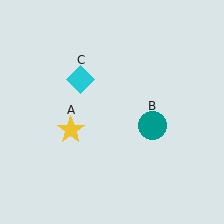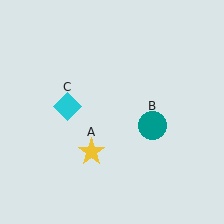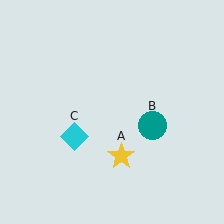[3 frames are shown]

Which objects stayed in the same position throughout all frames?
Teal circle (object B) remained stationary.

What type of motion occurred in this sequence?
The yellow star (object A), cyan diamond (object C) rotated counterclockwise around the center of the scene.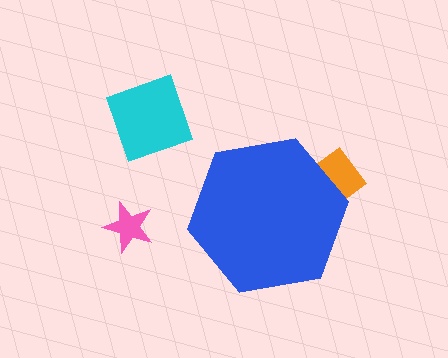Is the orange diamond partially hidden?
Yes, the orange diamond is partially hidden behind the blue hexagon.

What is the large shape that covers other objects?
A blue hexagon.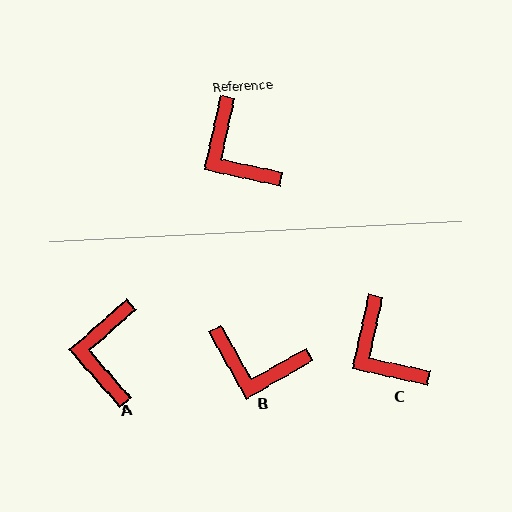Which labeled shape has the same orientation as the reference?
C.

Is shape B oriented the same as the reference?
No, it is off by about 42 degrees.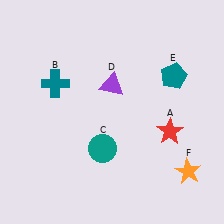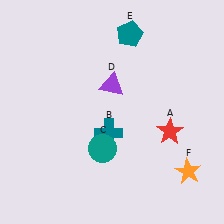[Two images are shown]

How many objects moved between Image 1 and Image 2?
2 objects moved between the two images.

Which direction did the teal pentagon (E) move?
The teal pentagon (E) moved left.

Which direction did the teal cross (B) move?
The teal cross (B) moved right.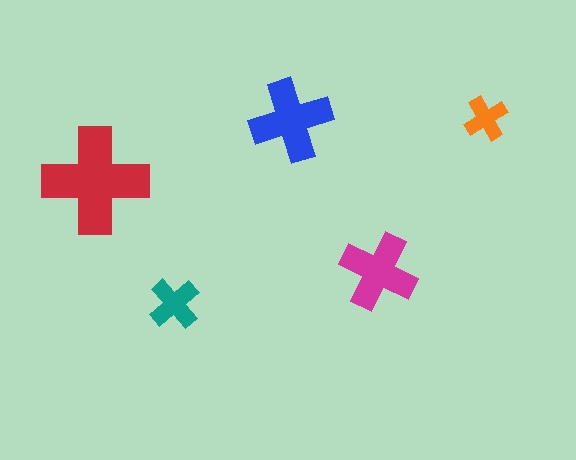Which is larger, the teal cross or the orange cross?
The teal one.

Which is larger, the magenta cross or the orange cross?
The magenta one.